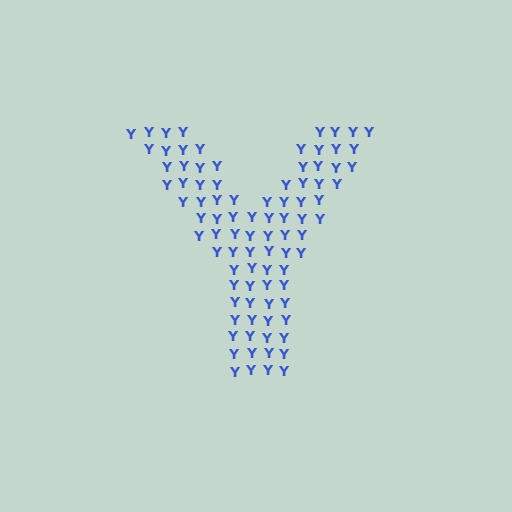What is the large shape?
The large shape is the letter Y.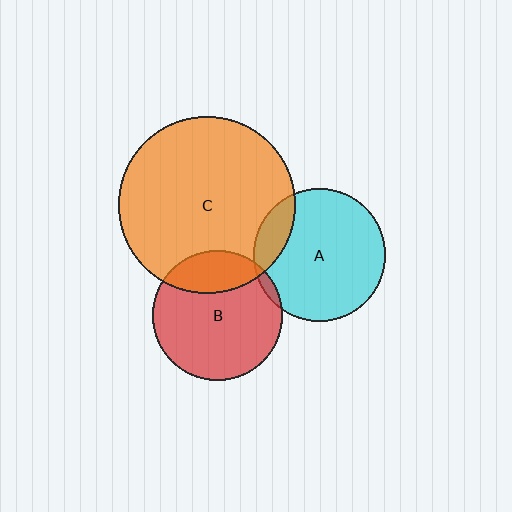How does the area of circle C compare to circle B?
Approximately 1.9 times.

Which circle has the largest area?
Circle C (orange).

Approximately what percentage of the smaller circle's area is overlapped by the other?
Approximately 15%.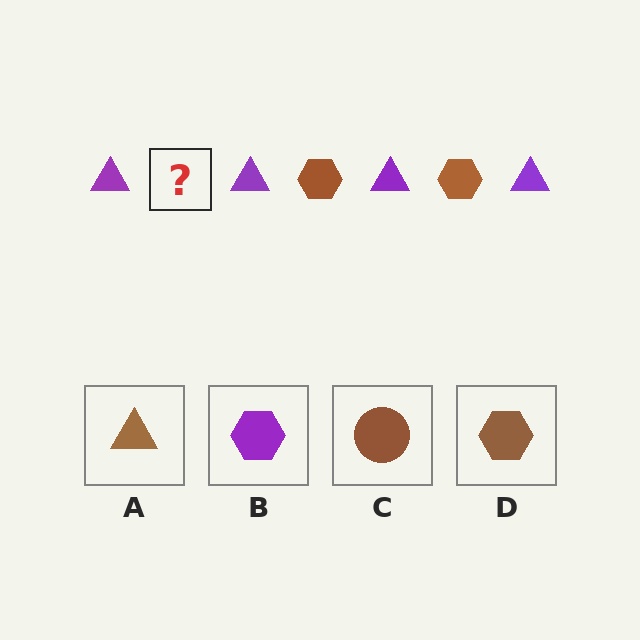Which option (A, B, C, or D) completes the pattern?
D.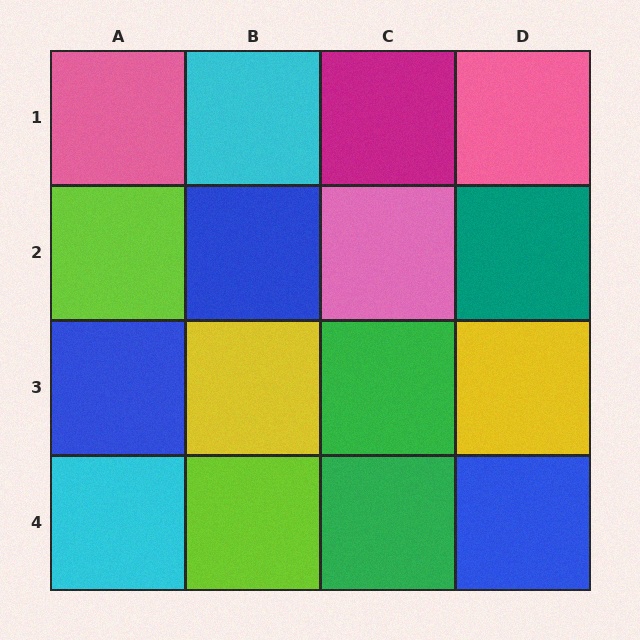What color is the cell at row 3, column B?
Yellow.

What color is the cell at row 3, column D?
Yellow.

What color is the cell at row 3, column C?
Green.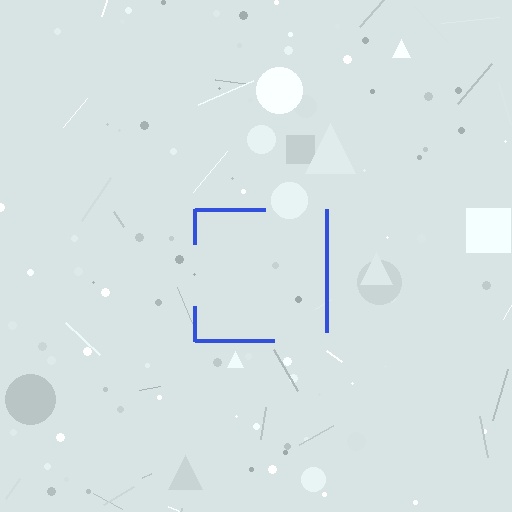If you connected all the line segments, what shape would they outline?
They would outline a square.